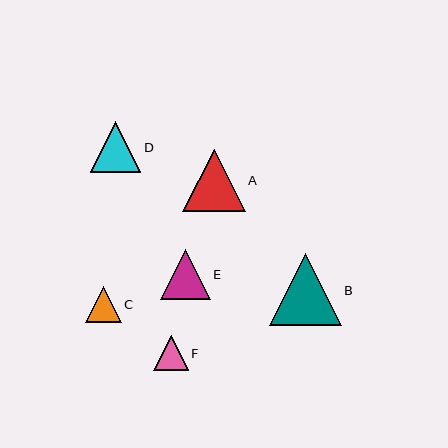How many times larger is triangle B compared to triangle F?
Triangle B is approximately 2.1 times the size of triangle F.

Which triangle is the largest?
Triangle B is the largest with a size of approximately 72 pixels.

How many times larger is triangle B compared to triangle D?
Triangle B is approximately 1.4 times the size of triangle D.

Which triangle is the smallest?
Triangle F is the smallest with a size of approximately 34 pixels.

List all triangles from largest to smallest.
From largest to smallest: B, A, D, E, C, F.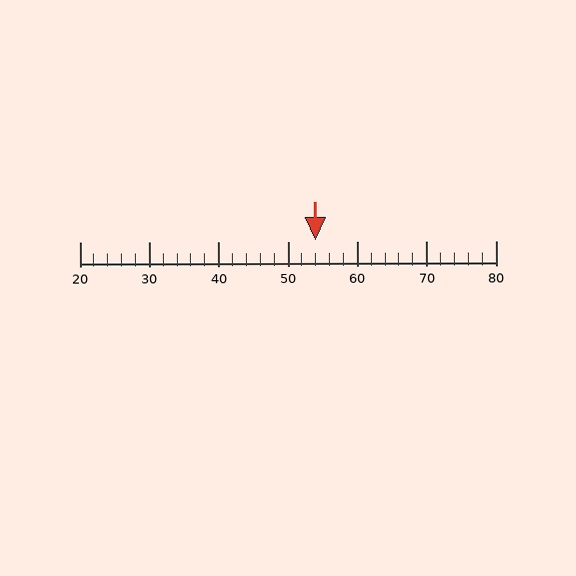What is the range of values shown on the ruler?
The ruler shows values from 20 to 80.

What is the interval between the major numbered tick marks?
The major tick marks are spaced 10 units apart.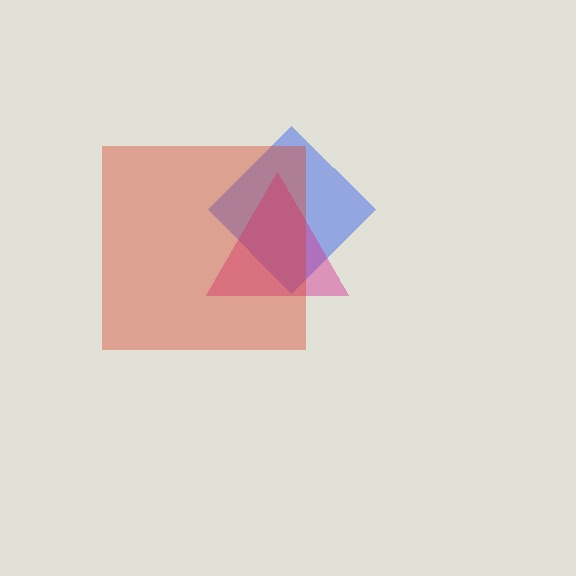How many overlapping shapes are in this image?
There are 3 overlapping shapes in the image.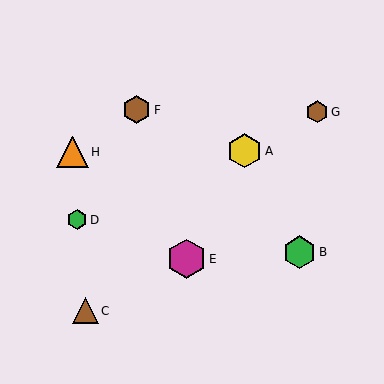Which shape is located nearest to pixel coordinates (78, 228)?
The green hexagon (labeled D) at (77, 220) is nearest to that location.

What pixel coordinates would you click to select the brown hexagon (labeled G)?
Click at (317, 112) to select the brown hexagon G.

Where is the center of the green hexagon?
The center of the green hexagon is at (300, 252).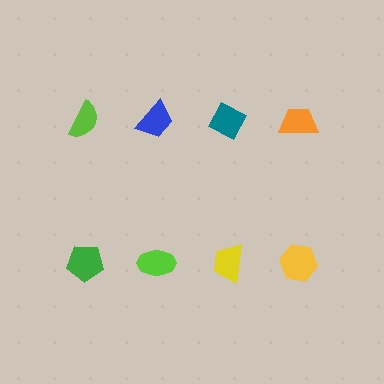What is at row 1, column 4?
An orange trapezoid.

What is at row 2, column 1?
A green pentagon.